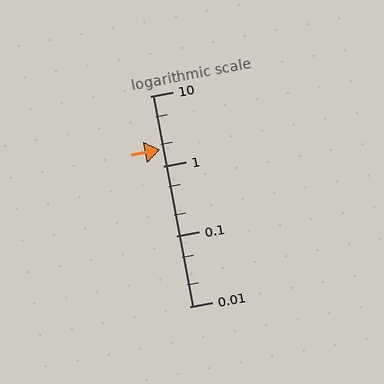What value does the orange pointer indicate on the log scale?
The pointer indicates approximately 1.7.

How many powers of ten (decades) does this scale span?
The scale spans 3 decades, from 0.01 to 10.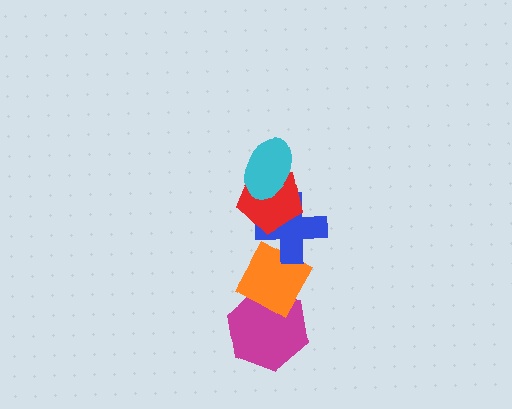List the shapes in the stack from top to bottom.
From top to bottom: the cyan ellipse, the red pentagon, the blue cross, the orange diamond, the magenta hexagon.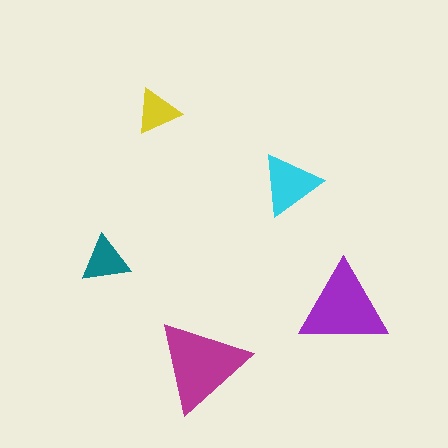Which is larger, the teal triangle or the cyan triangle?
The cyan one.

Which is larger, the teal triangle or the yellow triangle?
The teal one.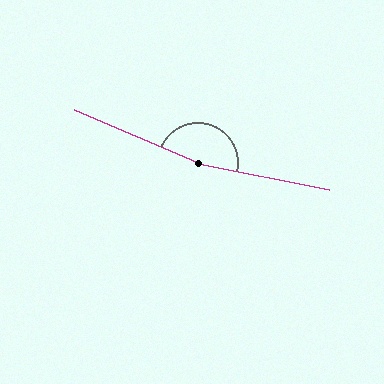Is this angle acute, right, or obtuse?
It is obtuse.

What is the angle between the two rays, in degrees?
Approximately 168 degrees.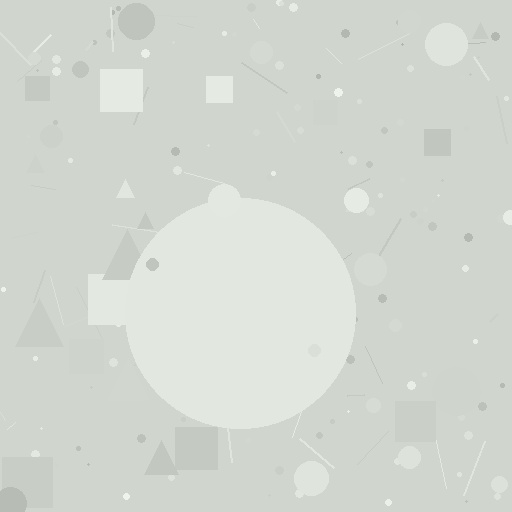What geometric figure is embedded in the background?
A circle is embedded in the background.